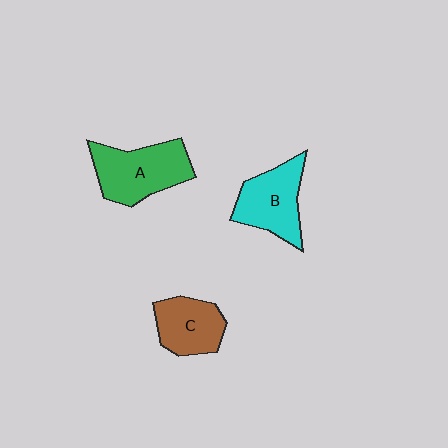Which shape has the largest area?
Shape A (green).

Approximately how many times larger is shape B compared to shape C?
Approximately 1.2 times.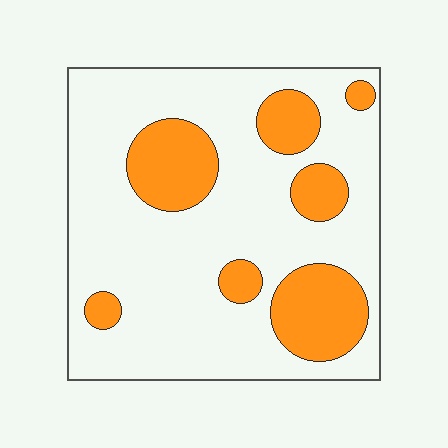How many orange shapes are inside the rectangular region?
7.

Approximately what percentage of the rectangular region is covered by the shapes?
Approximately 25%.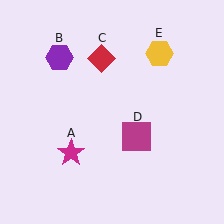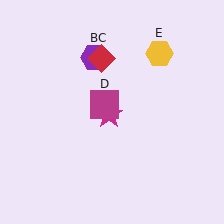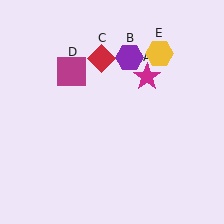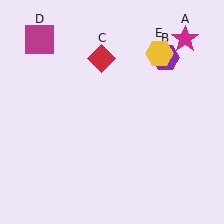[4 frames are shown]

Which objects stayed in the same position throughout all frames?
Red diamond (object C) and yellow hexagon (object E) remained stationary.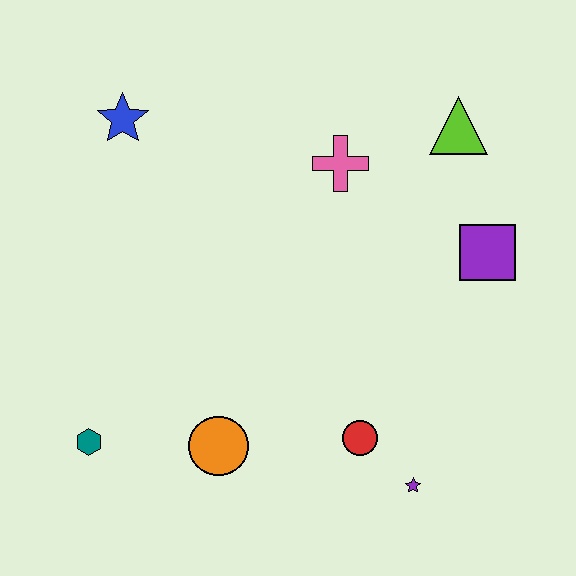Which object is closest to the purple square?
The lime triangle is closest to the purple square.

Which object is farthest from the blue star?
The purple star is farthest from the blue star.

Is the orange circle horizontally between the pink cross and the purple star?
No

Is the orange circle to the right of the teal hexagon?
Yes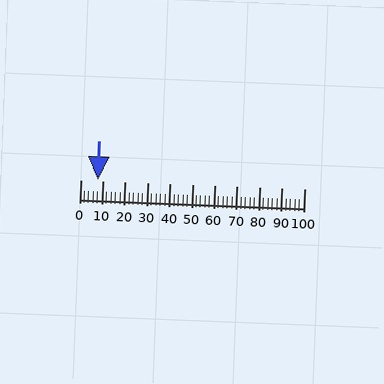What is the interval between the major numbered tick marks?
The major tick marks are spaced 10 units apart.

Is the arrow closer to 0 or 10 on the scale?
The arrow is closer to 10.